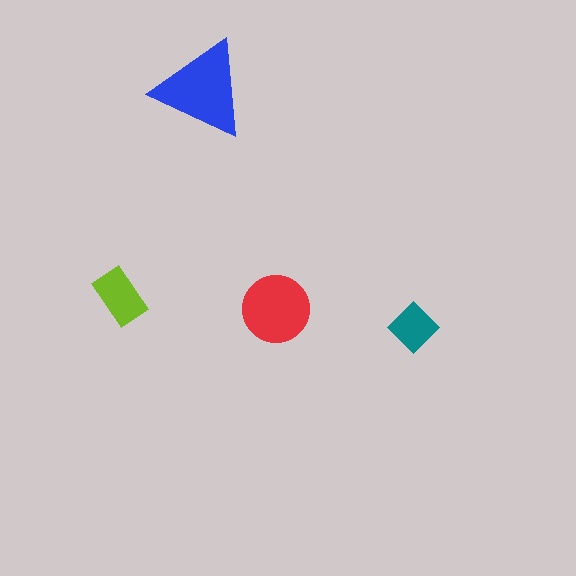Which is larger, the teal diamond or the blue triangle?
The blue triangle.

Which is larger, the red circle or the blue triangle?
The blue triangle.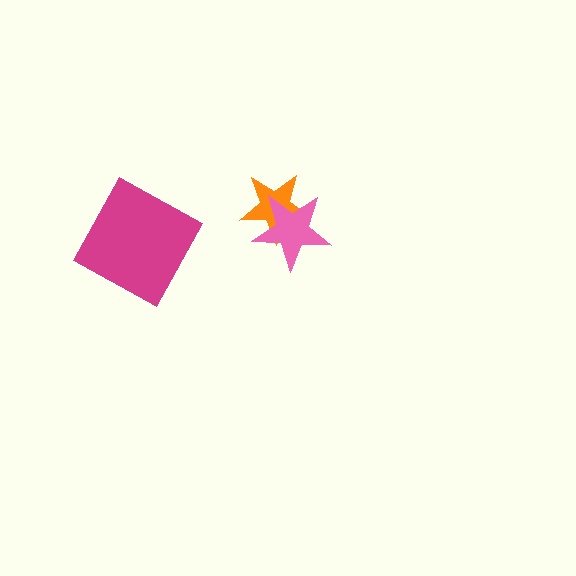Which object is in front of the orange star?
The pink star is in front of the orange star.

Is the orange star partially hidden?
Yes, it is partially covered by another shape.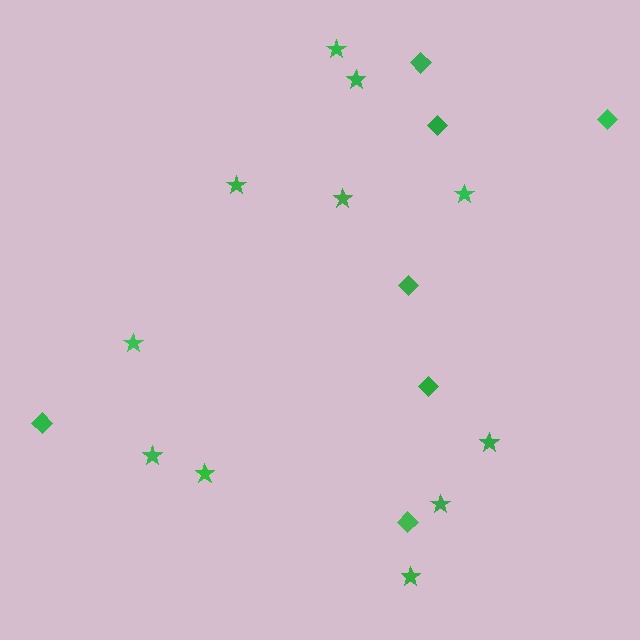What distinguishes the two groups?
There are 2 groups: one group of stars (11) and one group of diamonds (7).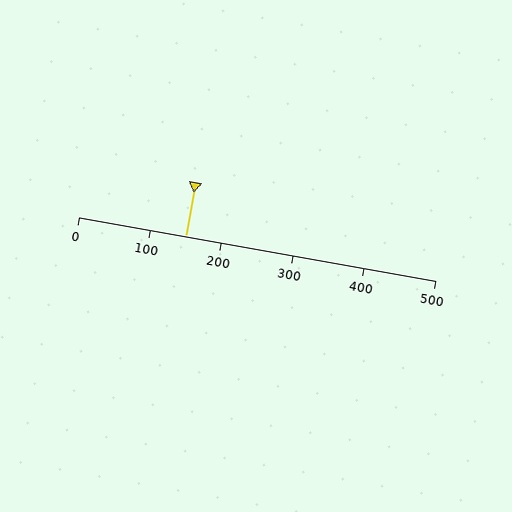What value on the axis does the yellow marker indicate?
The marker indicates approximately 150.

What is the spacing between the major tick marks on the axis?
The major ticks are spaced 100 apart.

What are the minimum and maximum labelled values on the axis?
The axis runs from 0 to 500.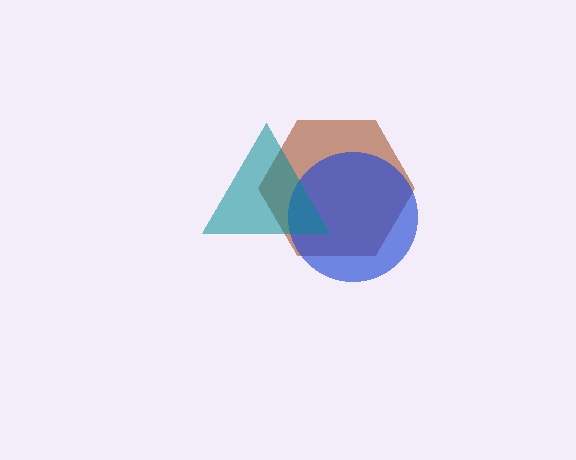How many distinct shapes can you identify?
There are 3 distinct shapes: a brown hexagon, a blue circle, a teal triangle.